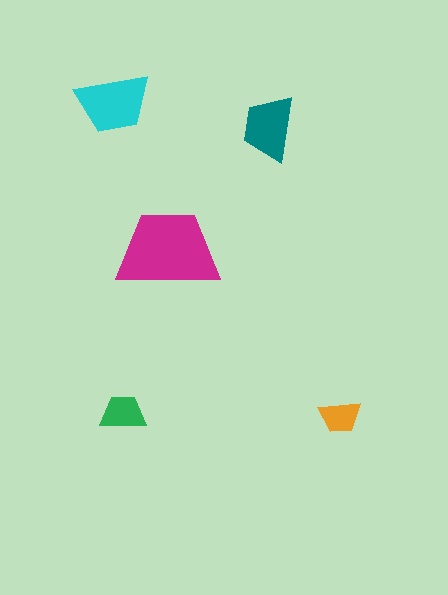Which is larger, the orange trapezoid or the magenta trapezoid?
The magenta one.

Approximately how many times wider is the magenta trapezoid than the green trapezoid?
About 2.5 times wider.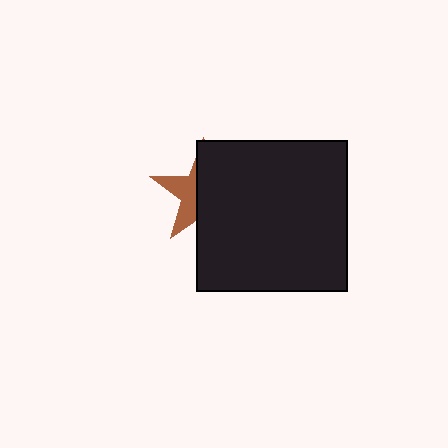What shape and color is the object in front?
The object in front is a black square.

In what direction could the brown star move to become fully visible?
The brown star could move left. That would shift it out from behind the black square entirely.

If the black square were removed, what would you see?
You would see the complete brown star.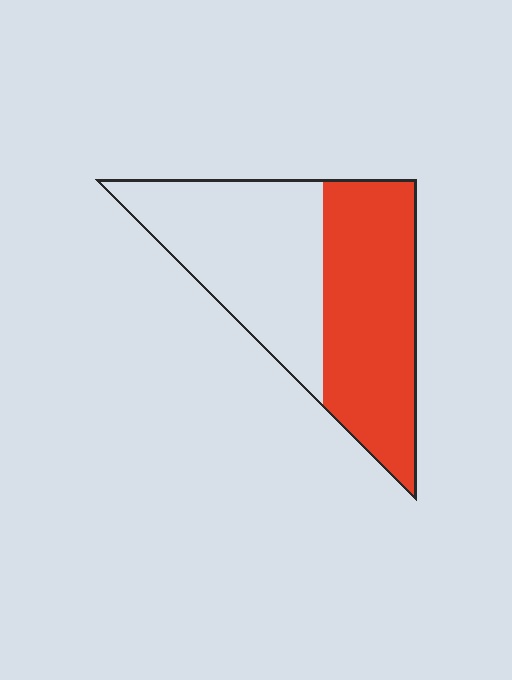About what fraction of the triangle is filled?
About one half (1/2).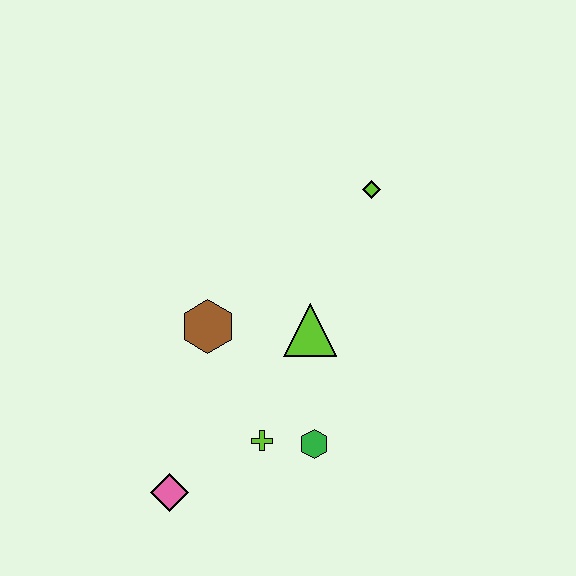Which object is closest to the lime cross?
The green hexagon is closest to the lime cross.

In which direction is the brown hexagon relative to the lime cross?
The brown hexagon is above the lime cross.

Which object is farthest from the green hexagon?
The lime diamond is farthest from the green hexagon.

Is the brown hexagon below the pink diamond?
No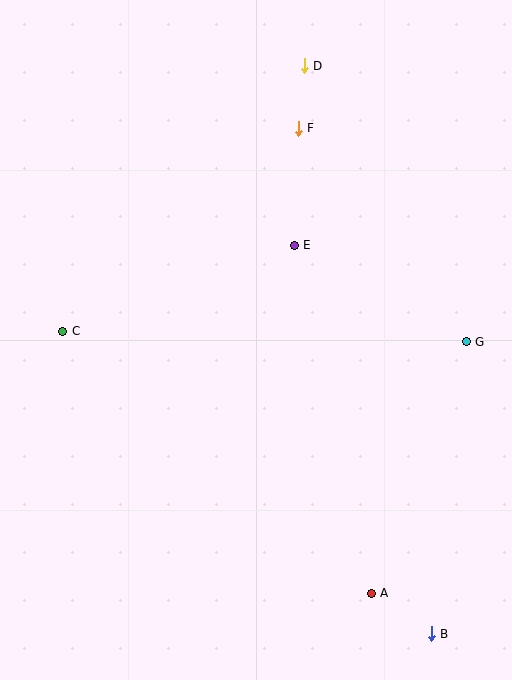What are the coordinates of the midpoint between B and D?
The midpoint between B and D is at (368, 350).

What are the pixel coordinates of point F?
Point F is at (298, 128).